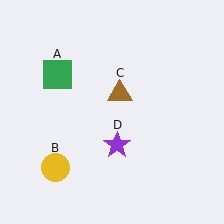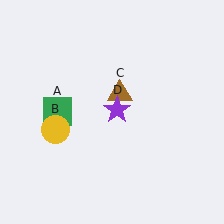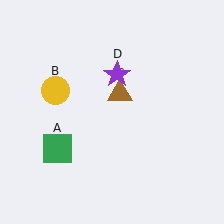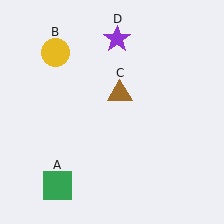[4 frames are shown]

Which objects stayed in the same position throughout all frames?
Brown triangle (object C) remained stationary.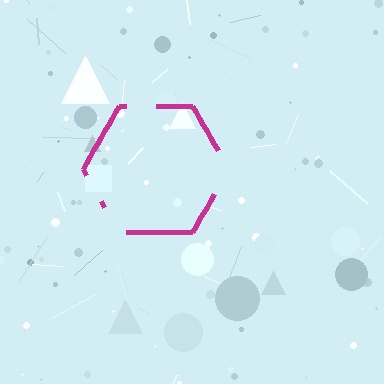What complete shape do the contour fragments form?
The contour fragments form a hexagon.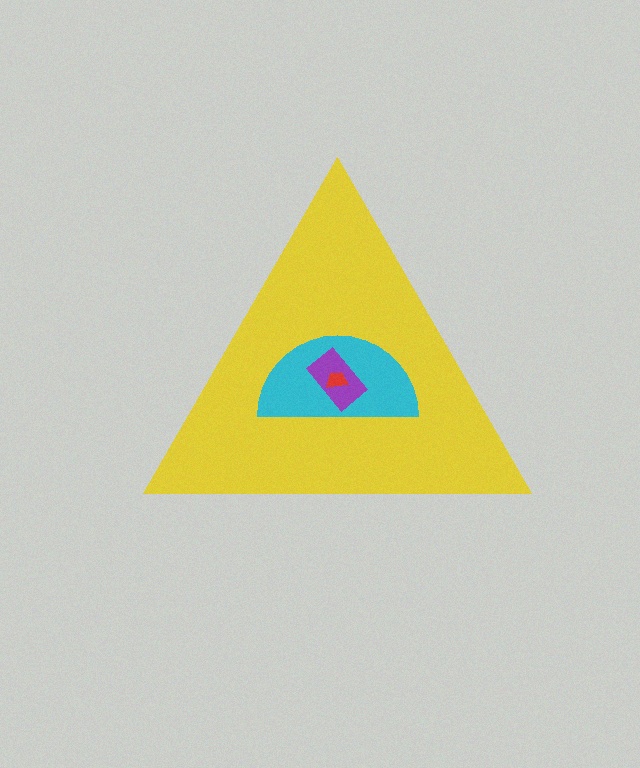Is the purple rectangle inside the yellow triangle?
Yes.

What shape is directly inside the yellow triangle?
The cyan semicircle.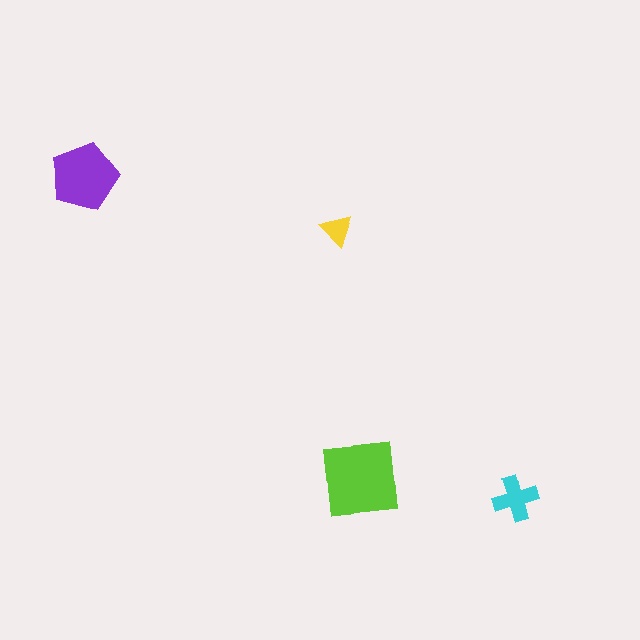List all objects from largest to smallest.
The lime square, the purple pentagon, the cyan cross, the yellow triangle.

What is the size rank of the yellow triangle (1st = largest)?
4th.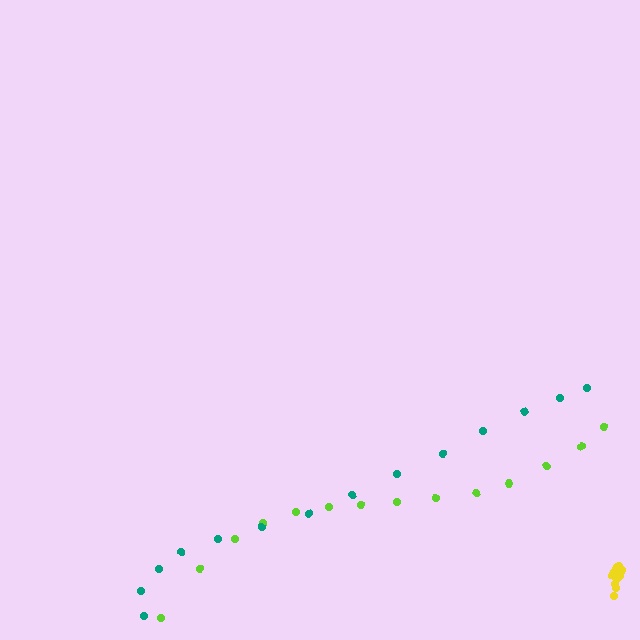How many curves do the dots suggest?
There are 3 distinct paths.